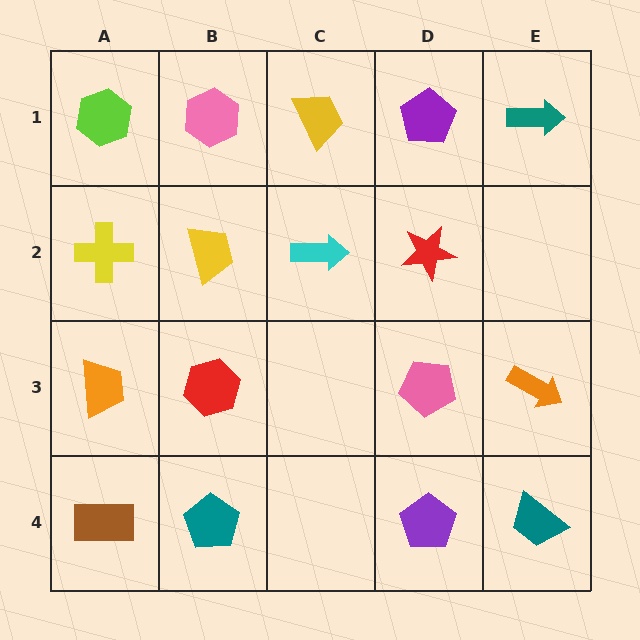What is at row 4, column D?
A purple pentagon.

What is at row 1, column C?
A yellow trapezoid.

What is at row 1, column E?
A teal arrow.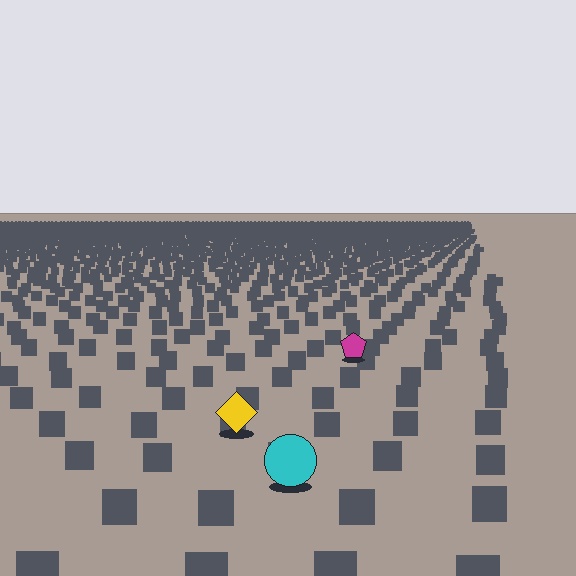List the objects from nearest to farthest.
From nearest to farthest: the cyan circle, the yellow diamond, the magenta pentagon.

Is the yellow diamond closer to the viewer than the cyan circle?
No. The cyan circle is closer — you can tell from the texture gradient: the ground texture is coarser near it.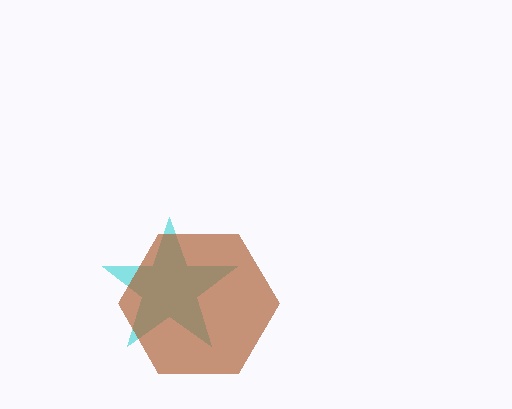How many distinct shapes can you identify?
There are 2 distinct shapes: a cyan star, a brown hexagon.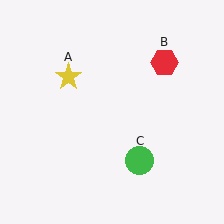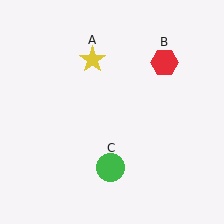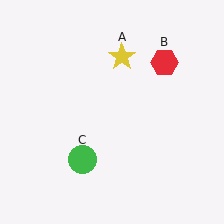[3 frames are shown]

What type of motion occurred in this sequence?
The yellow star (object A), green circle (object C) rotated clockwise around the center of the scene.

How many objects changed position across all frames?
2 objects changed position: yellow star (object A), green circle (object C).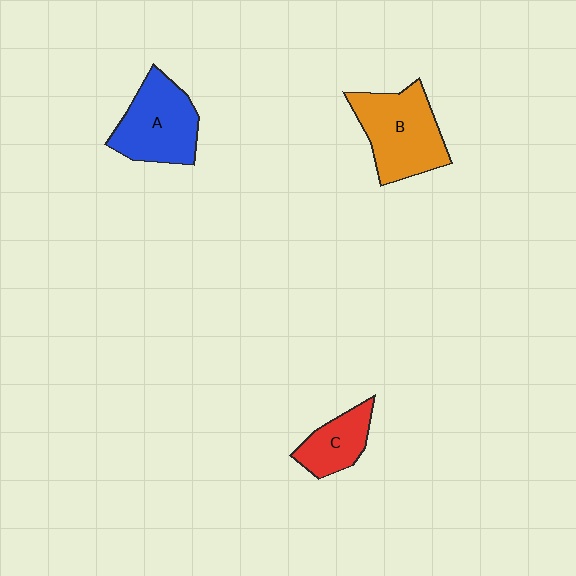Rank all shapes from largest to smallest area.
From largest to smallest: B (orange), A (blue), C (red).